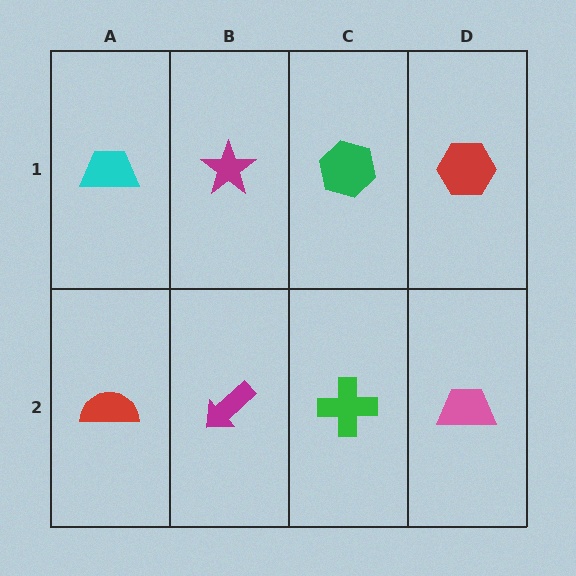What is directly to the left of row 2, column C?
A magenta arrow.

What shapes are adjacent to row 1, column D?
A pink trapezoid (row 2, column D), a green hexagon (row 1, column C).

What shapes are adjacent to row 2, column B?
A magenta star (row 1, column B), a red semicircle (row 2, column A), a green cross (row 2, column C).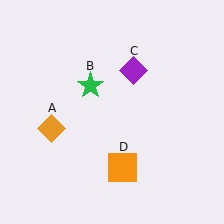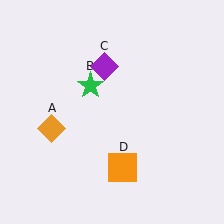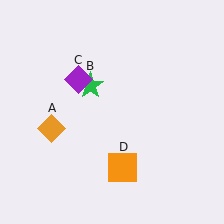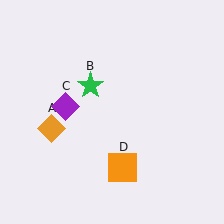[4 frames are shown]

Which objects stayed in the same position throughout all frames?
Orange diamond (object A) and green star (object B) and orange square (object D) remained stationary.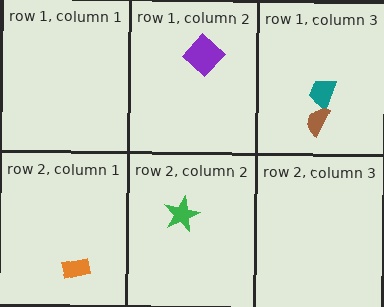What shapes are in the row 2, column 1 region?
The orange rectangle.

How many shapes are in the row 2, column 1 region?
1.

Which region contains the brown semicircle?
The row 1, column 3 region.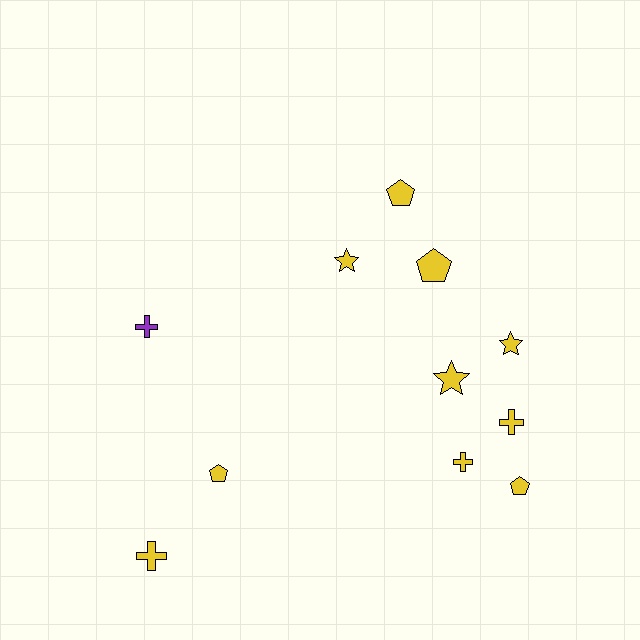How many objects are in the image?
There are 11 objects.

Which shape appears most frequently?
Cross, with 4 objects.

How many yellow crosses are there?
There are 3 yellow crosses.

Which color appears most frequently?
Yellow, with 10 objects.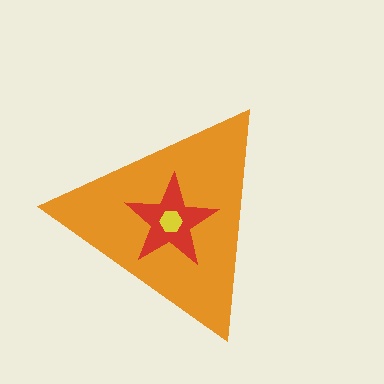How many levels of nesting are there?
3.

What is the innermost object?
The yellow hexagon.